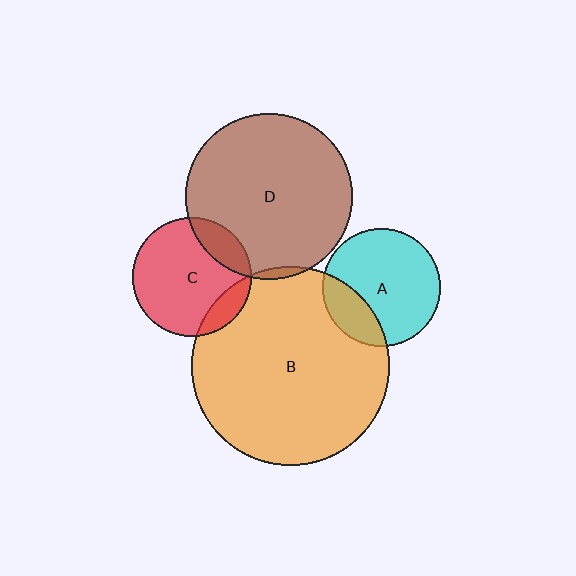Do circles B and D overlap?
Yes.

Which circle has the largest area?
Circle B (orange).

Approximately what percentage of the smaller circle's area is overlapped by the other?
Approximately 5%.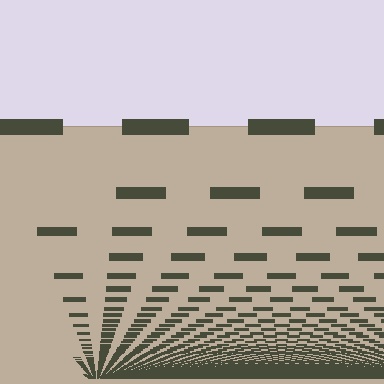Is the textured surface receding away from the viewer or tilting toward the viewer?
The surface appears to tilt toward the viewer. Texture elements get larger and sparser toward the top.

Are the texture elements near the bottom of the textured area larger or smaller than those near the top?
Smaller. The gradient is inverted — elements near the bottom are smaller and denser.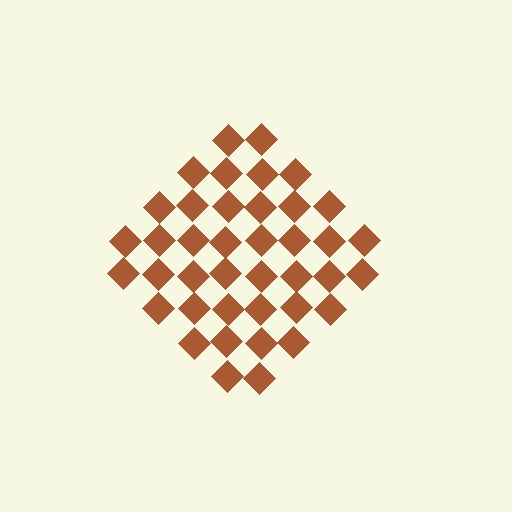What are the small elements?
The small elements are diamonds.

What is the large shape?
The large shape is a diamond.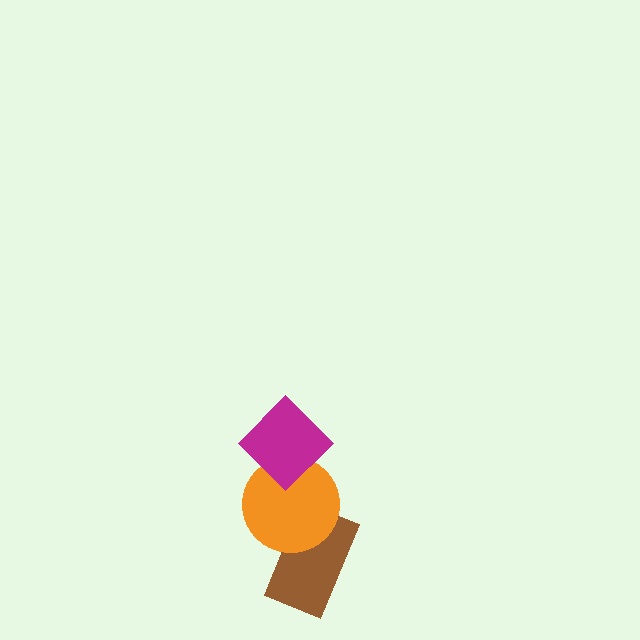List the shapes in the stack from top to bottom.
From top to bottom: the magenta diamond, the orange circle, the brown rectangle.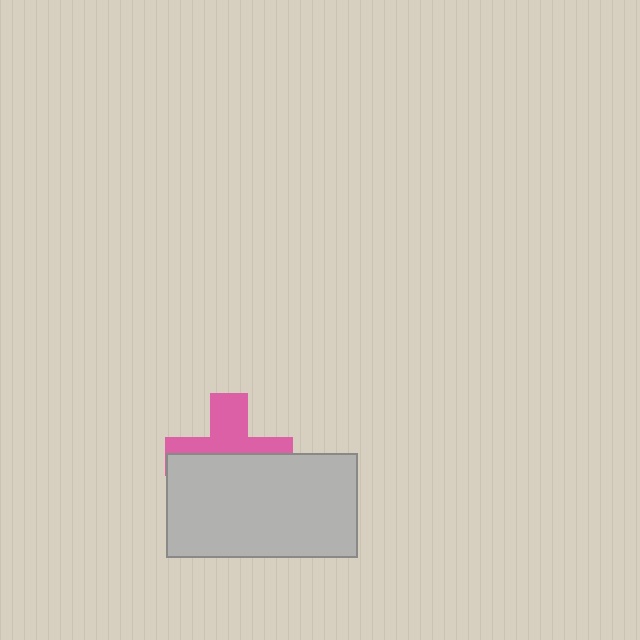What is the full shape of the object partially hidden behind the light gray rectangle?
The partially hidden object is a pink cross.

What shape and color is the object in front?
The object in front is a light gray rectangle.